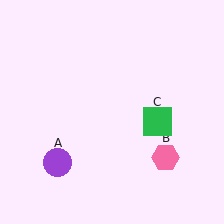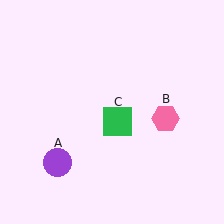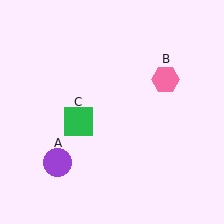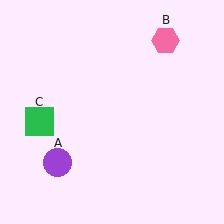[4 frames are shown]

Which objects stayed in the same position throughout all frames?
Purple circle (object A) remained stationary.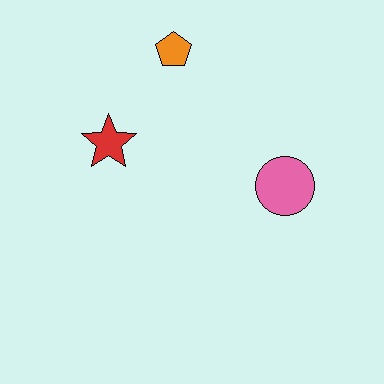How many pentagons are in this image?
There is 1 pentagon.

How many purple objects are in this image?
There are no purple objects.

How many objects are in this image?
There are 3 objects.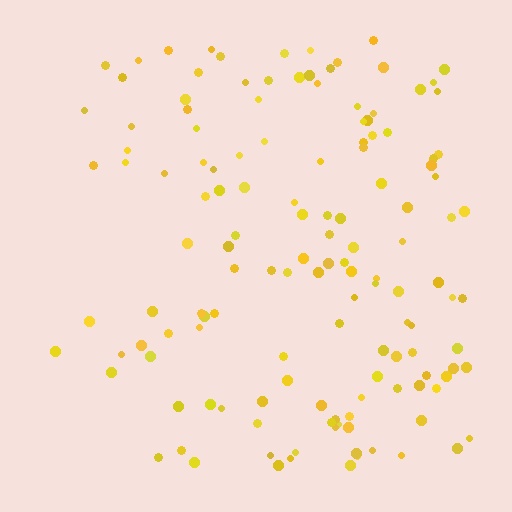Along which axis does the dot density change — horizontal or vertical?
Horizontal.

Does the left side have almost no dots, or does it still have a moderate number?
Still a moderate number, just noticeably fewer than the right.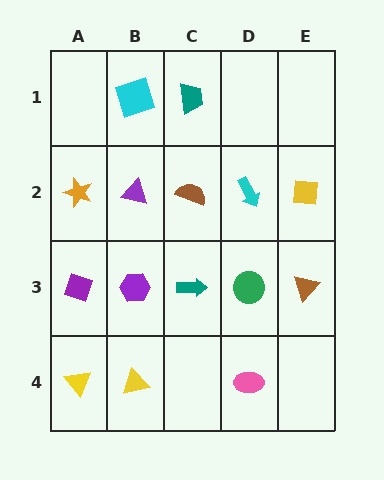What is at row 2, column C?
A brown semicircle.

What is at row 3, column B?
A purple hexagon.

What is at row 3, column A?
A purple diamond.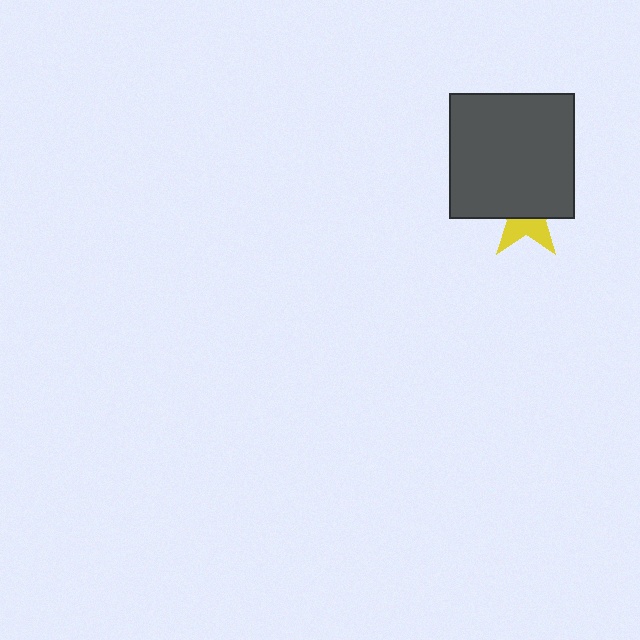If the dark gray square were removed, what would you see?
You would see the complete yellow star.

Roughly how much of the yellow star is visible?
A small part of it is visible (roughly 37%).